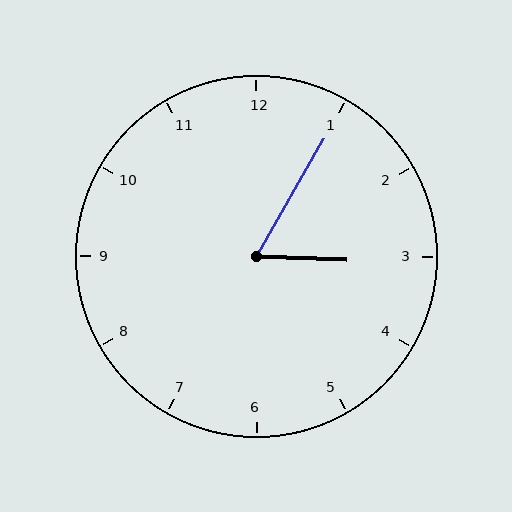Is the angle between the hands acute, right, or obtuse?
It is acute.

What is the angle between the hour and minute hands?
Approximately 62 degrees.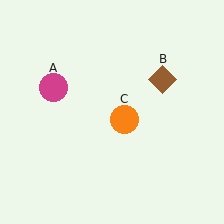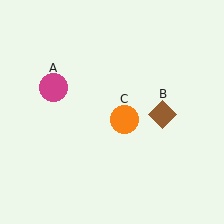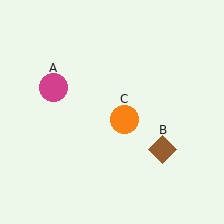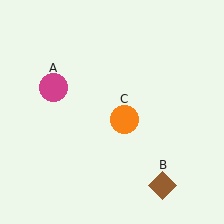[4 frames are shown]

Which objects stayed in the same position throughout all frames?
Magenta circle (object A) and orange circle (object C) remained stationary.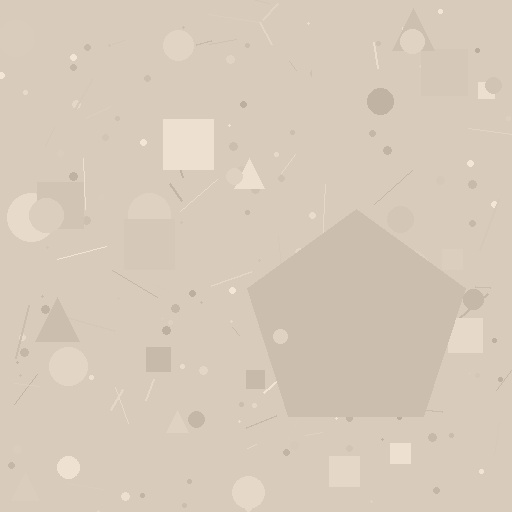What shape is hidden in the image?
A pentagon is hidden in the image.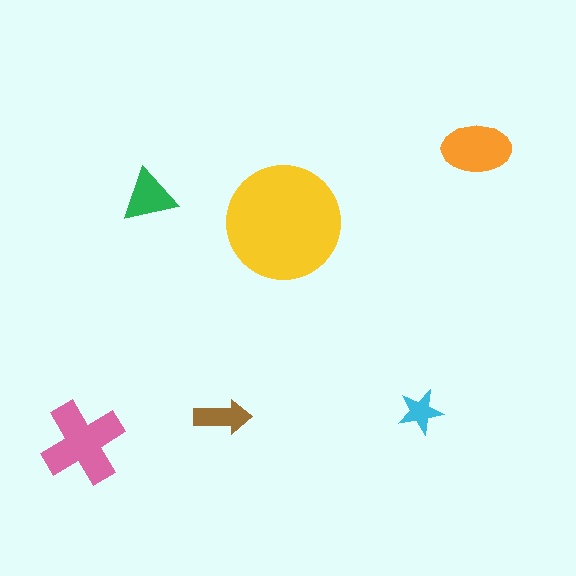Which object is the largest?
The yellow circle.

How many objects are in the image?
There are 6 objects in the image.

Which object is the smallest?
The cyan star.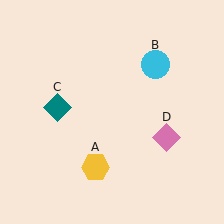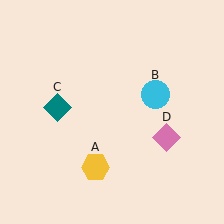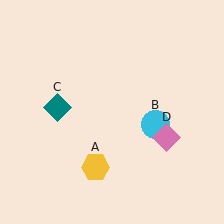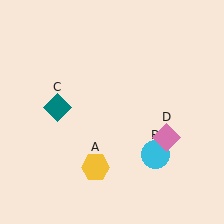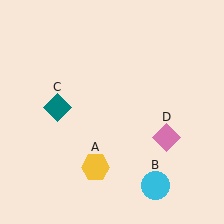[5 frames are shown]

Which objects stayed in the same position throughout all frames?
Yellow hexagon (object A) and teal diamond (object C) and pink diamond (object D) remained stationary.